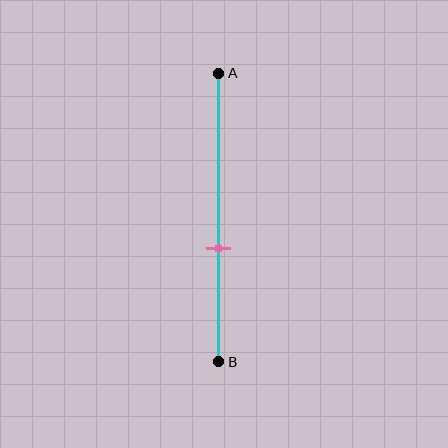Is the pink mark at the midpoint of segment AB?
No, the mark is at about 60% from A, not at the 50% midpoint.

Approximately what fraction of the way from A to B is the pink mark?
The pink mark is approximately 60% of the way from A to B.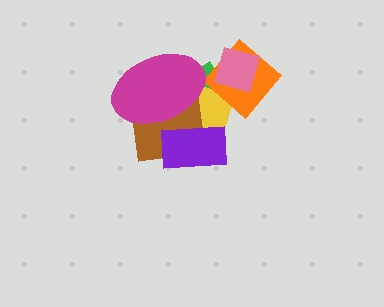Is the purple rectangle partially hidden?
Yes, it is partially covered by another shape.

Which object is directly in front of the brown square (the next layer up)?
The purple rectangle is directly in front of the brown square.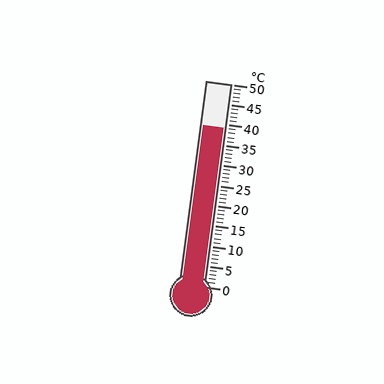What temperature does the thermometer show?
The thermometer shows approximately 39°C.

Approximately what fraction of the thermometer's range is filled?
The thermometer is filled to approximately 80% of its range.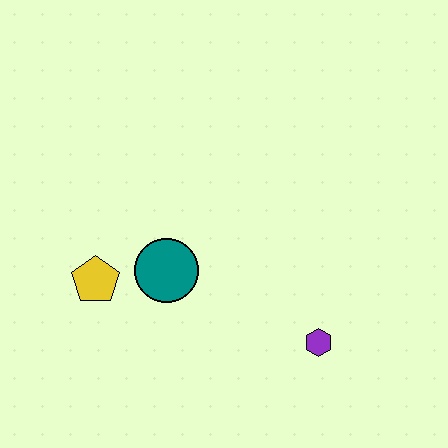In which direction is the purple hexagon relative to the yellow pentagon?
The purple hexagon is to the right of the yellow pentagon.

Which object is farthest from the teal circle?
The purple hexagon is farthest from the teal circle.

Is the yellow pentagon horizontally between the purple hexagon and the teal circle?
No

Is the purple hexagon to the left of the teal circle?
No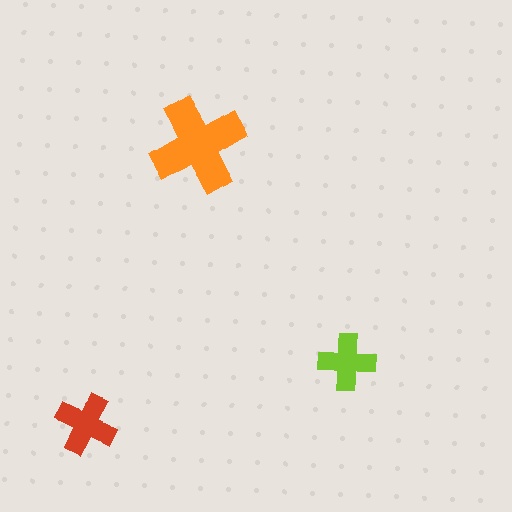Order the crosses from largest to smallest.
the orange one, the red one, the lime one.